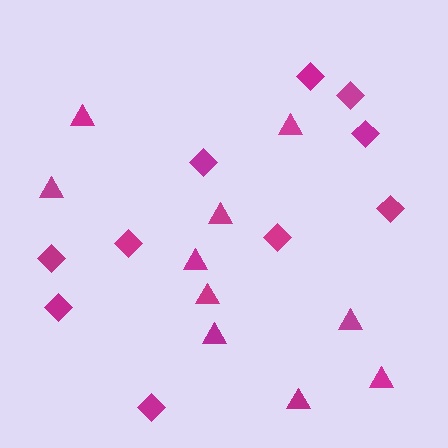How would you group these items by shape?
There are 2 groups: one group of diamonds (10) and one group of triangles (10).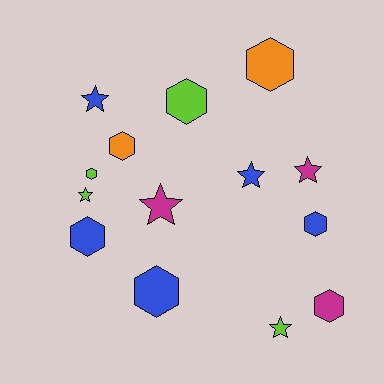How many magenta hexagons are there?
There is 1 magenta hexagon.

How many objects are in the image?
There are 14 objects.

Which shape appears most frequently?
Hexagon, with 8 objects.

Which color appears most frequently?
Blue, with 5 objects.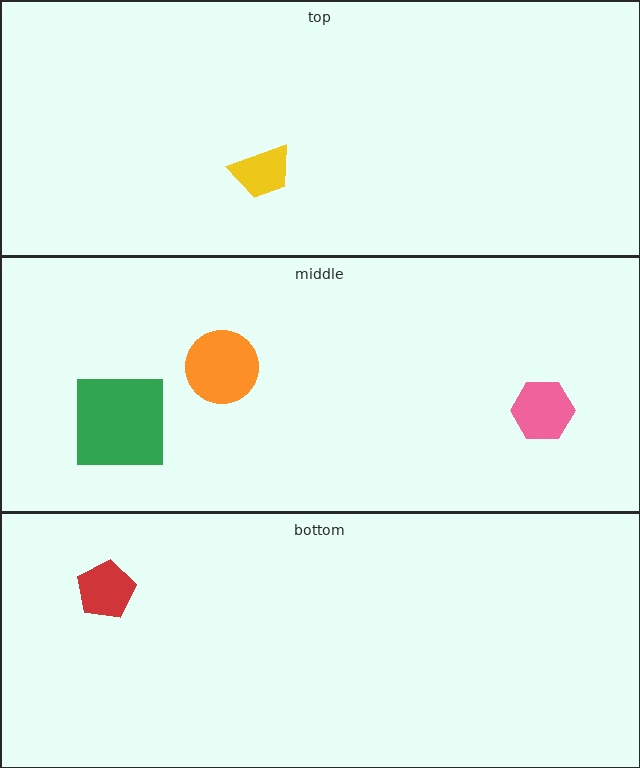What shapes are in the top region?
The yellow trapezoid.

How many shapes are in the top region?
1.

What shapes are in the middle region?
The pink hexagon, the orange circle, the green square.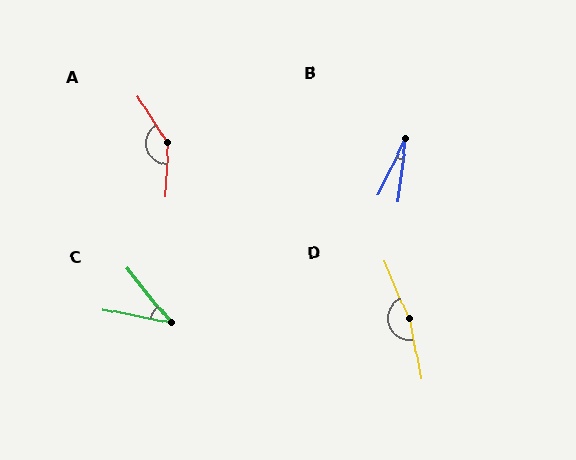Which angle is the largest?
D, at approximately 167 degrees.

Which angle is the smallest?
B, at approximately 19 degrees.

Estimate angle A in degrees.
Approximately 145 degrees.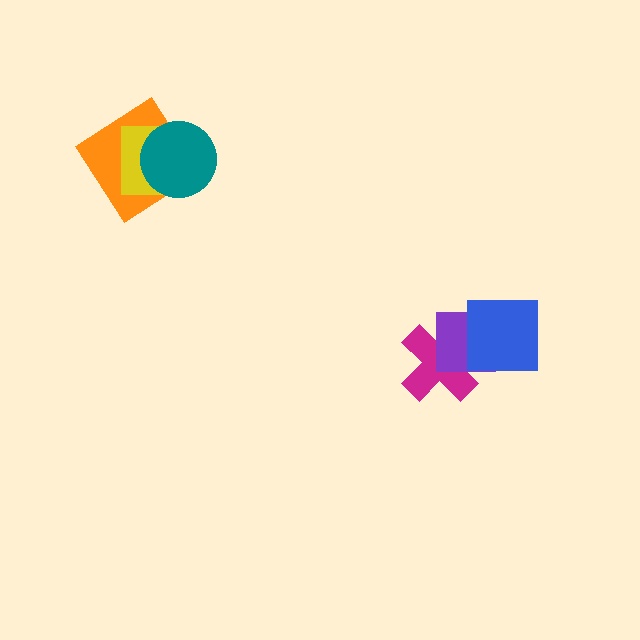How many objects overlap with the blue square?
2 objects overlap with the blue square.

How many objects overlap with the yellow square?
2 objects overlap with the yellow square.